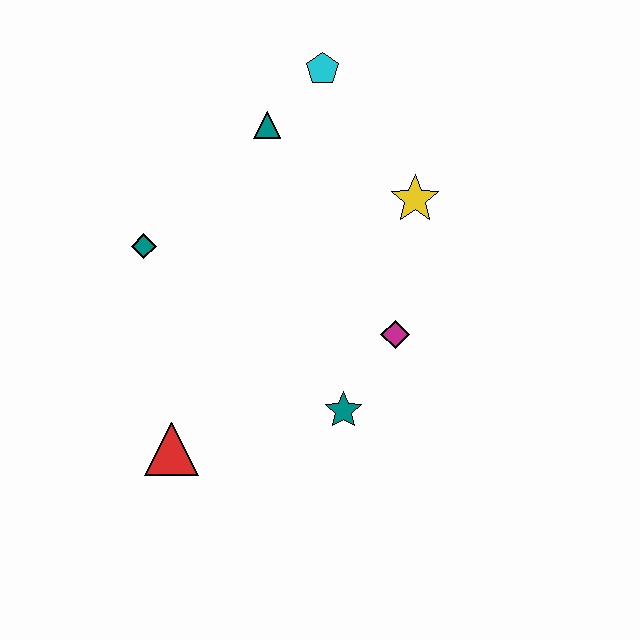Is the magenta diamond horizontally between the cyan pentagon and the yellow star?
Yes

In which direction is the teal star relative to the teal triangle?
The teal star is below the teal triangle.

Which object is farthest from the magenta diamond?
The cyan pentagon is farthest from the magenta diamond.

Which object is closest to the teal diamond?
The teal triangle is closest to the teal diamond.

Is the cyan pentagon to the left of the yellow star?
Yes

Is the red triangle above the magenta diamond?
No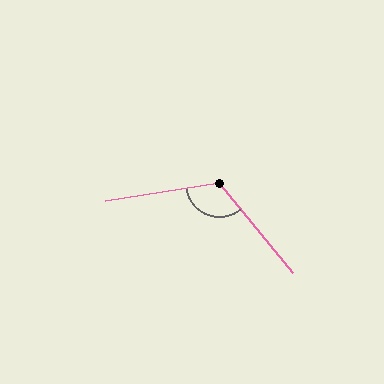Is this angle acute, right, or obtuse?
It is obtuse.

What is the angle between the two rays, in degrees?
Approximately 120 degrees.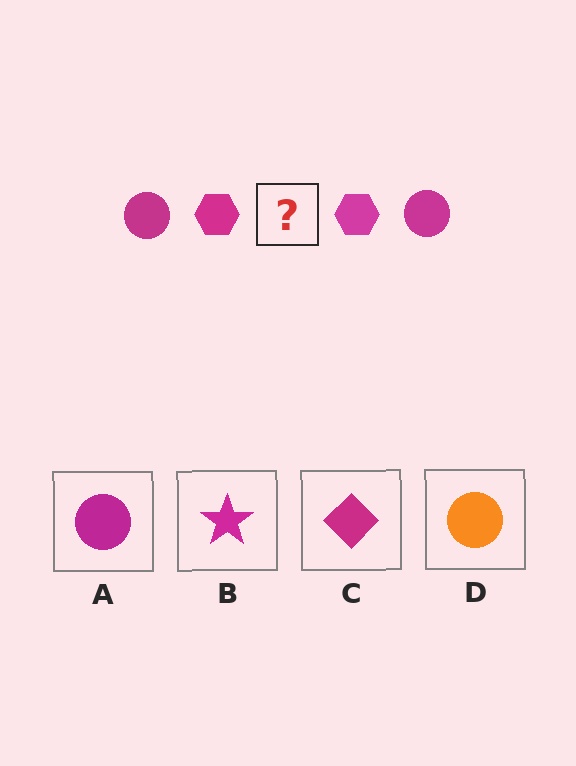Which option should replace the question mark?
Option A.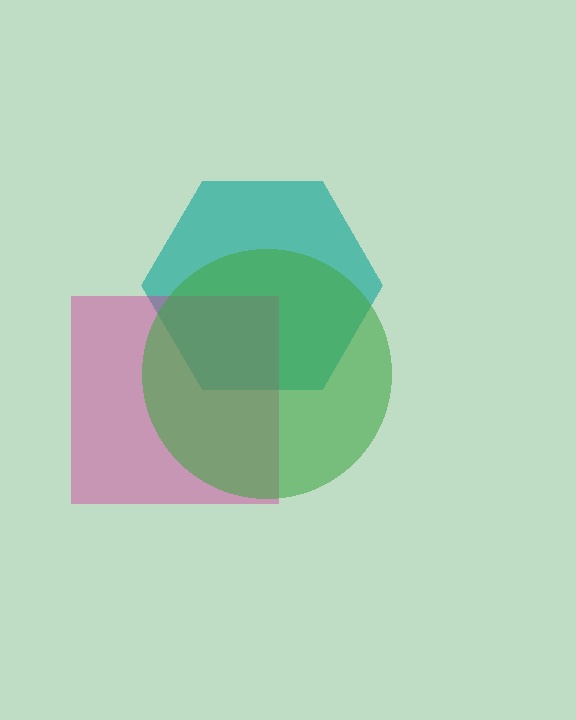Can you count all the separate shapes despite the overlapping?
Yes, there are 3 separate shapes.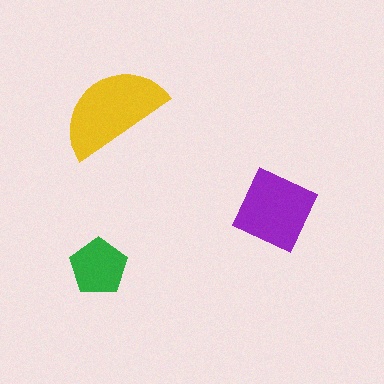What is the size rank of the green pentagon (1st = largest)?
3rd.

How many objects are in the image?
There are 3 objects in the image.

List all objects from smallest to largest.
The green pentagon, the purple diamond, the yellow semicircle.